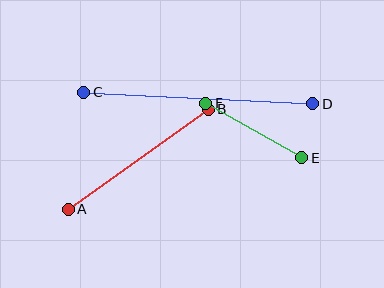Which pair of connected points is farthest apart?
Points C and D are farthest apart.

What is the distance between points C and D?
The distance is approximately 229 pixels.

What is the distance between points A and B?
The distance is approximately 172 pixels.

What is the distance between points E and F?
The distance is approximately 110 pixels.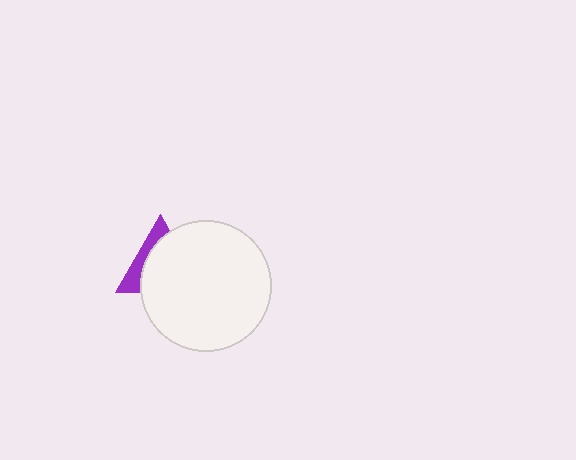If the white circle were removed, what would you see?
You would see the complete purple triangle.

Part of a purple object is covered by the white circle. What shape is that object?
It is a triangle.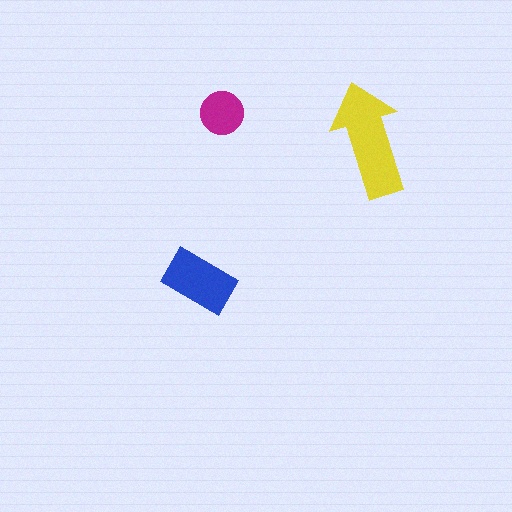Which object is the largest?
The yellow arrow.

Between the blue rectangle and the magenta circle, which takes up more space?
The blue rectangle.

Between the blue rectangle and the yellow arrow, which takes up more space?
The yellow arrow.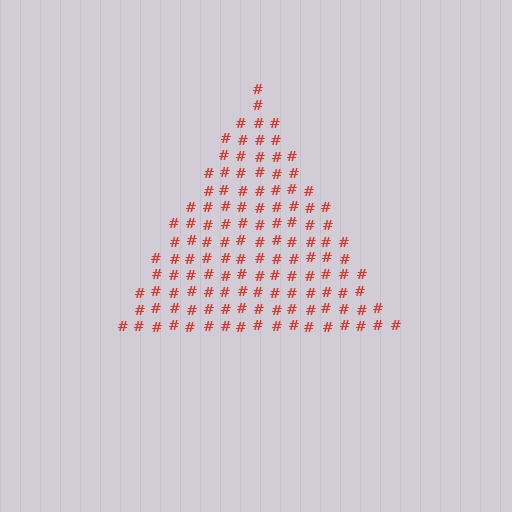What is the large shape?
The large shape is a triangle.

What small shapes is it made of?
It is made of small hash symbols.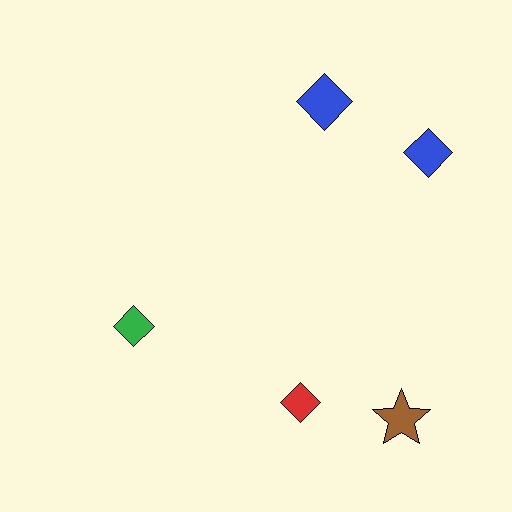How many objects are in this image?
There are 5 objects.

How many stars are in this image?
There is 1 star.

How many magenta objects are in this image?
There are no magenta objects.